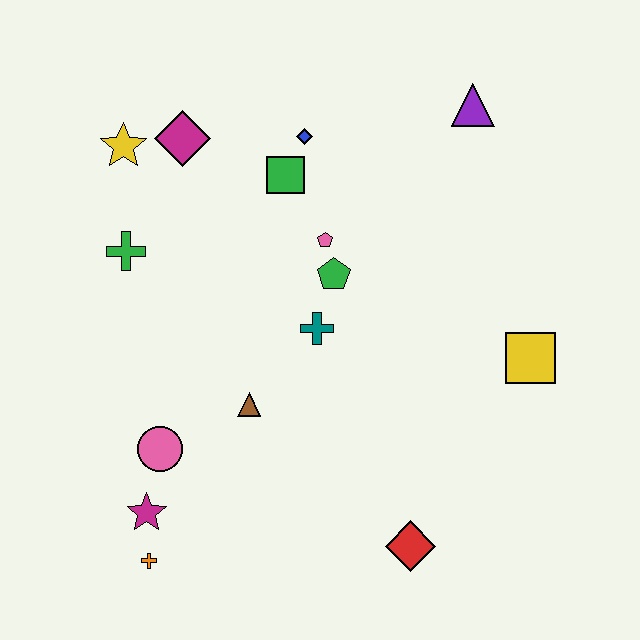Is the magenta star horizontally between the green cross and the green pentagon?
Yes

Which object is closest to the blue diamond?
The green square is closest to the blue diamond.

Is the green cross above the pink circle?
Yes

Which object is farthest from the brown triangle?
The purple triangle is farthest from the brown triangle.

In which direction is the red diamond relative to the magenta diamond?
The red diamond is below the magenta diamond.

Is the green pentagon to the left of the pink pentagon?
No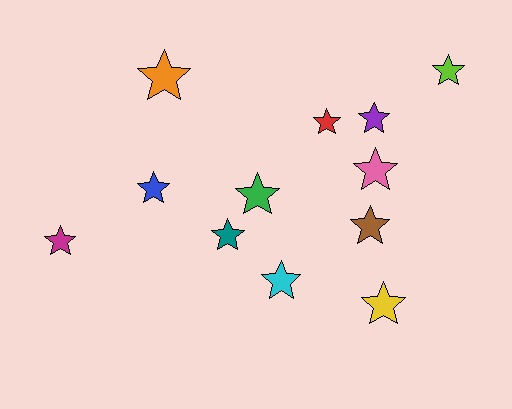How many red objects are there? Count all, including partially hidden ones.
There is 1 red object.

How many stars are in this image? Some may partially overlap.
There are 12 stars.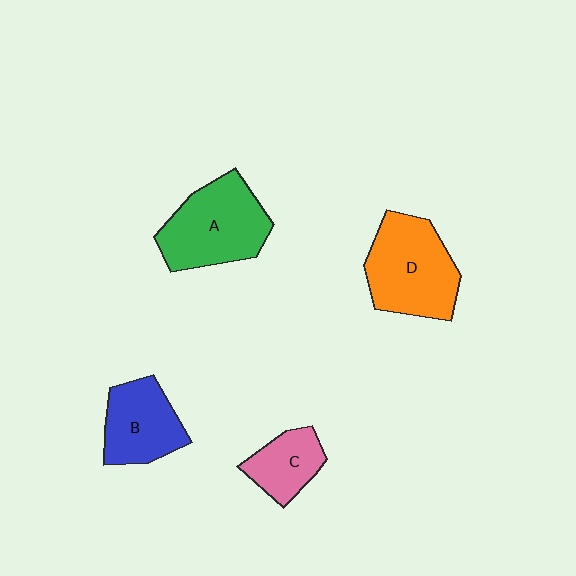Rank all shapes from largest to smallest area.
From largest to smallest: D (orange), A (green), B (blue), C (pink).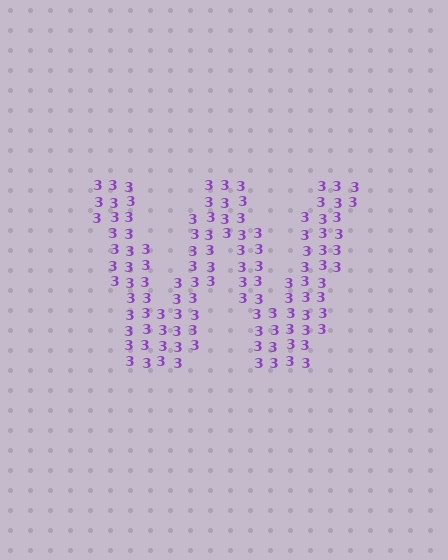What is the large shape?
The large shape is the letter W.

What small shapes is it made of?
It is made of small digit 3's.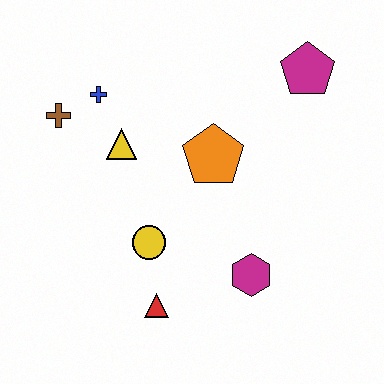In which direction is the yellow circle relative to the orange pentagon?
The yellow circle is below the orange pentagon.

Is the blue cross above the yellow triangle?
Yes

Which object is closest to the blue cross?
The brown cross is closest to the blue cross.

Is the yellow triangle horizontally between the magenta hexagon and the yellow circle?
No